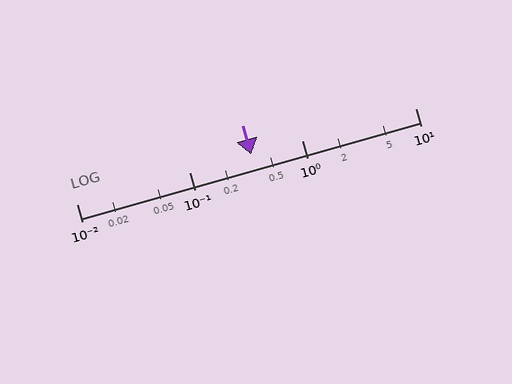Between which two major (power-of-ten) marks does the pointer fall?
The pointer is between 0.1 and 1.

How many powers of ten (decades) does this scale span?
The scale spans 3 decades, from 0.01 to 10.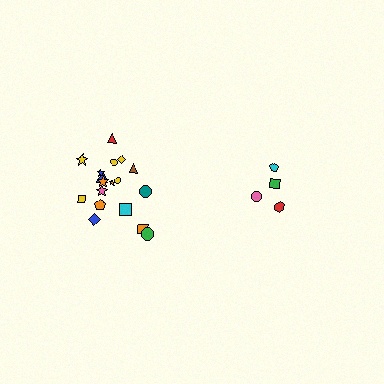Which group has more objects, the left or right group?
The left group.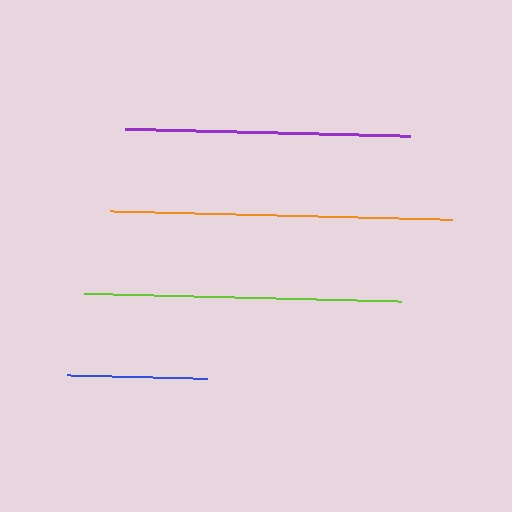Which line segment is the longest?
The orange line is the longest at approximately 343 pixels.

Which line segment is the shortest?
The blue line is the shortest at approximately 140 pixels.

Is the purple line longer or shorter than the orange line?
The orange line is longer than the purple line.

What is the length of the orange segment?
The orange segment is approximately 343 pixels long.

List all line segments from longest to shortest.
From longest to shortest: orange, lime, purple, blue.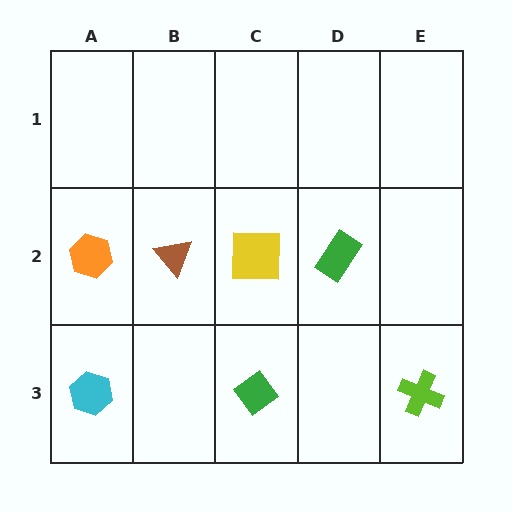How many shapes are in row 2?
4 shapes.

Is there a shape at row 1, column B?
No, that cell is empty.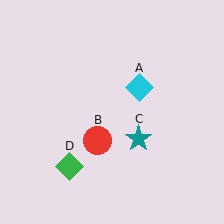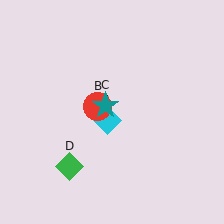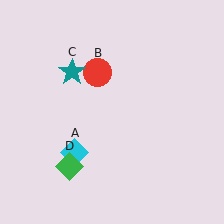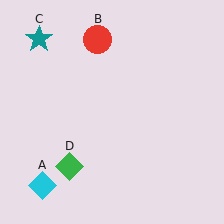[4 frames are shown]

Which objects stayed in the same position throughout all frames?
Green diamond (object D) remained stationary.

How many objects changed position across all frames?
3 objects changed position: cyan diamond (object A), red circle (object B), teal star (object C).